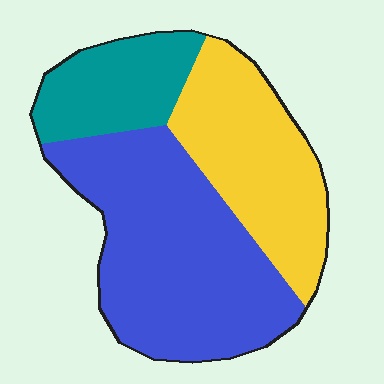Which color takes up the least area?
Teal, at roughly 20%.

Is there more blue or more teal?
Blue.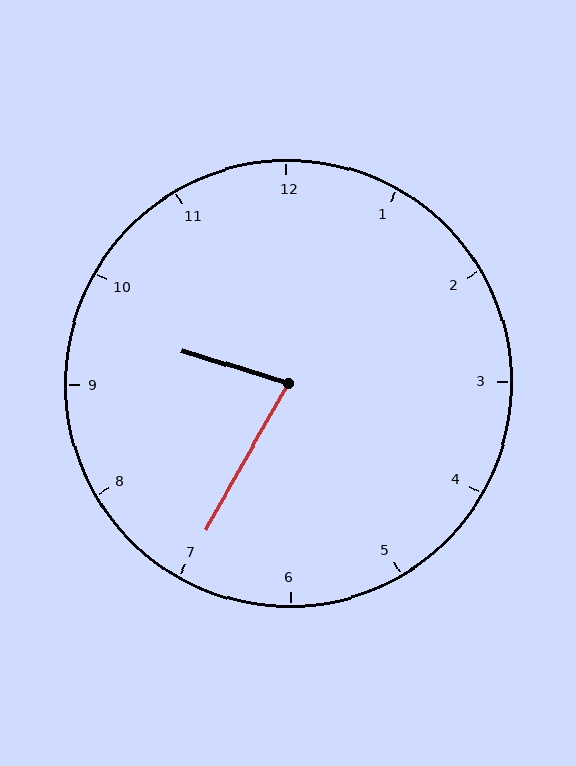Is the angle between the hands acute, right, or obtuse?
It is acute.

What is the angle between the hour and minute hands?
Approximately 78 degrees.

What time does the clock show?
9:35.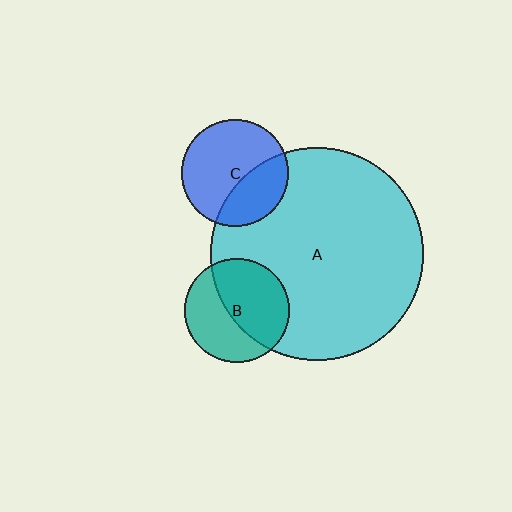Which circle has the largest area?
Circle A (cyan).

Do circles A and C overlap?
Yes.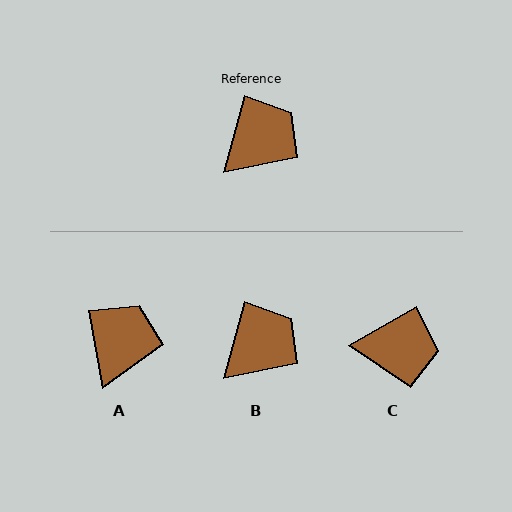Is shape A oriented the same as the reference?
No, it is off by about 25 degrees.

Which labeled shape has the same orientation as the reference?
B.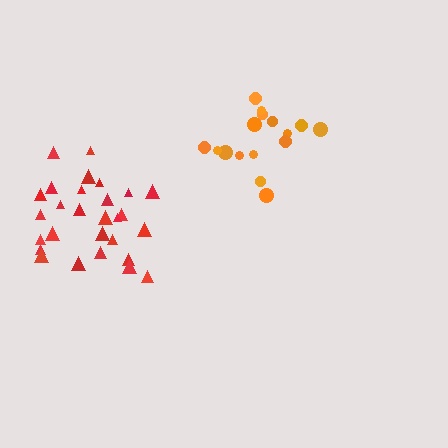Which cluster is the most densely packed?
Orange.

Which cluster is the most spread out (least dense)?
Red.